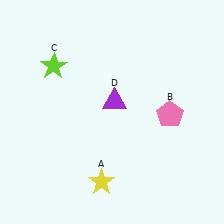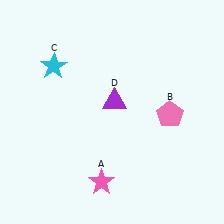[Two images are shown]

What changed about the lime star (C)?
In Image 1, C is lime. In Image 2, it changed to cyan.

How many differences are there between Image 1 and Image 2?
There are 2 differences between the two images.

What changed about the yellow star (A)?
In Image 1, A is yellow. In Image 2, it changed to pink.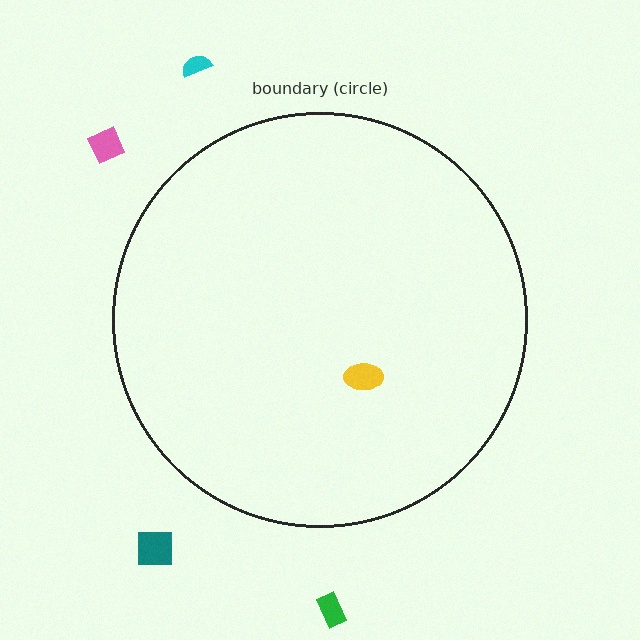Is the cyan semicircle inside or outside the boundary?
Outside.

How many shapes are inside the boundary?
1 inside, 4 outside.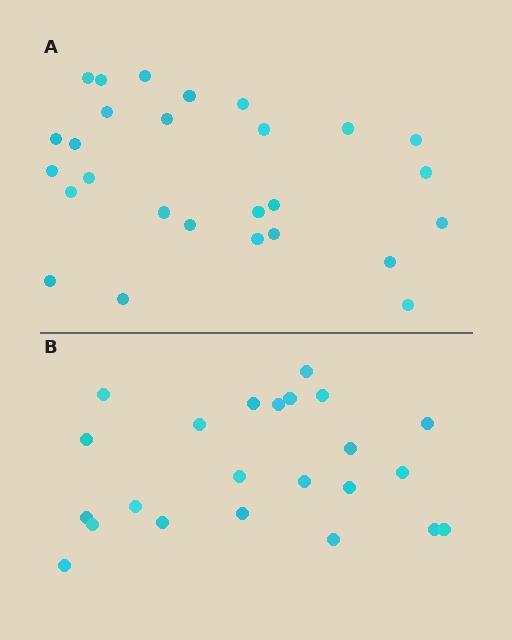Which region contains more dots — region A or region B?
Region A (the top region) has more dots.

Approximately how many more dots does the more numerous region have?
Region A has about 4 more dots than region B.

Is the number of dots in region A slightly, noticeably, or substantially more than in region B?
Region A has only slightly more — the two regions are fairly close. The ratio is roughly 1.2 to 1.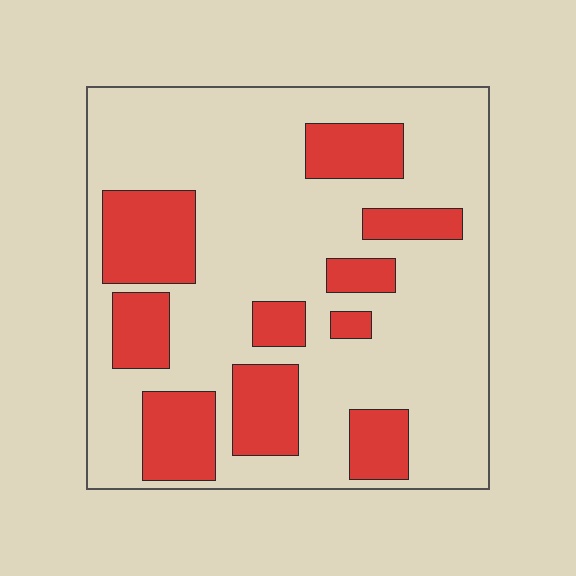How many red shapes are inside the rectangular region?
10.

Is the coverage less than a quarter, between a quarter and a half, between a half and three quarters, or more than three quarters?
Between a quarter and a half.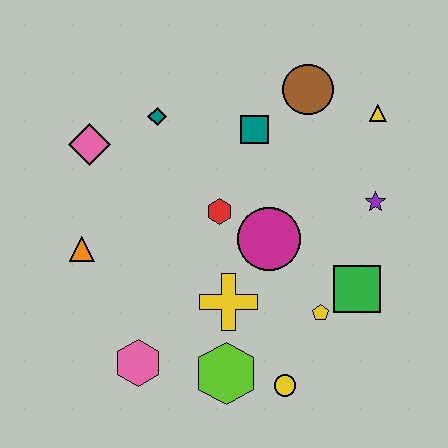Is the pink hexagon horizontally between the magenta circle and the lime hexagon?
No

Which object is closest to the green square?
The yellow pentagon is closest to the green square.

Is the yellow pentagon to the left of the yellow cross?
No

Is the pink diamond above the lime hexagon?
Yes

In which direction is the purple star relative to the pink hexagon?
The purple star is to the right of the pink hexagon.